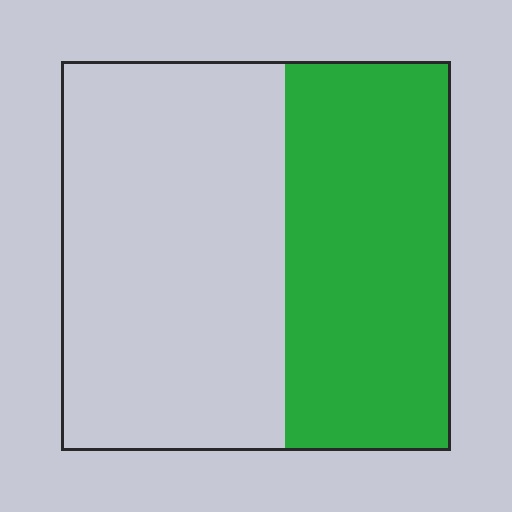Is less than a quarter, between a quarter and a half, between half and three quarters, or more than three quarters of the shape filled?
Between a quarter and a half.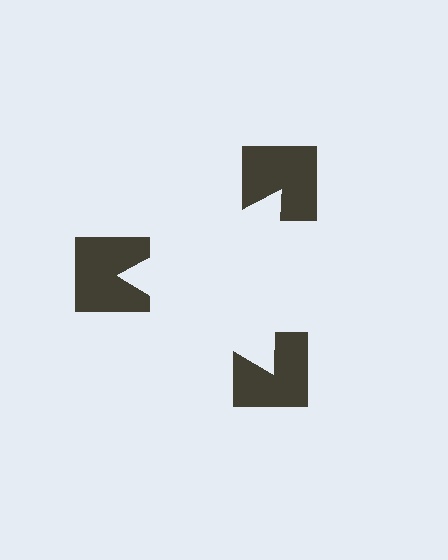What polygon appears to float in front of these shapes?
An illusory triangle — its edges are inferred from the aligned wedge cuts in the notched squares, not physically drawn.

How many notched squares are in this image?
There are 3 — one at each vertex of the illusory triangle.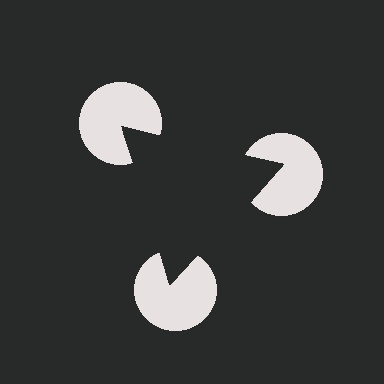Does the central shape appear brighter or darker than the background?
It typically appears slightly darker than the background, even though no actual brightness change is drawn.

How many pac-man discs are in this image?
There are 3 — one at each vertex of the illusory triangle.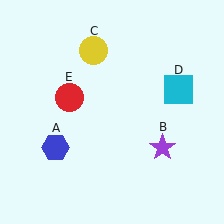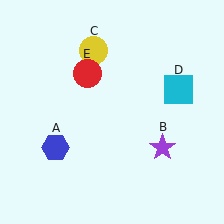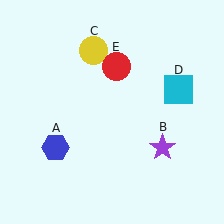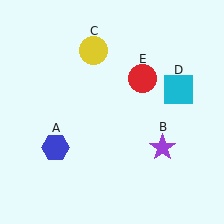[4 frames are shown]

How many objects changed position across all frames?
1 object changed position: red circle (object E).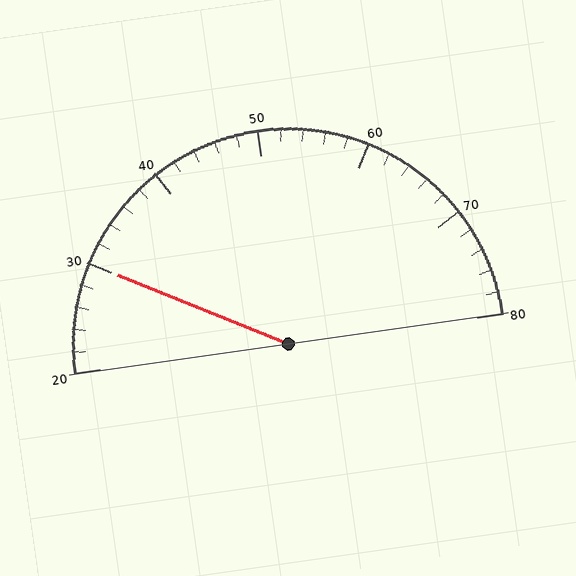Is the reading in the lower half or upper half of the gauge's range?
The reading is in the lower half of the range (20 to 80).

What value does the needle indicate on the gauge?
The needle indicates approximately 30.